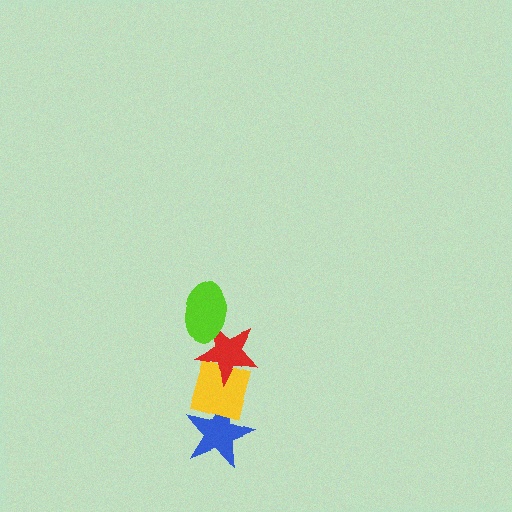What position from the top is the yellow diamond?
The yellow diamond is 3rd from the top.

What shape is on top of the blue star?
The yellow diamond is on top of the blue star.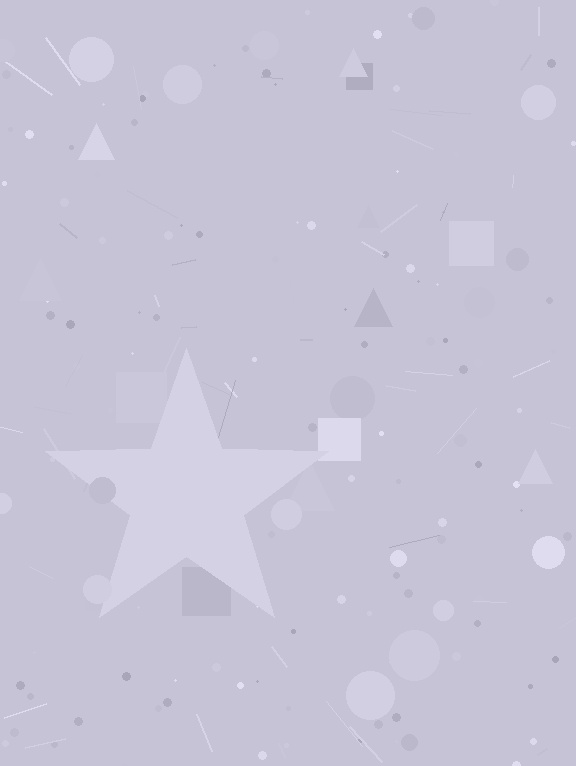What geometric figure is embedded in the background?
A star is embedded in the background.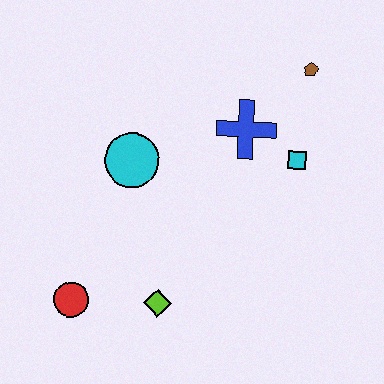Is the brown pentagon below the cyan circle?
No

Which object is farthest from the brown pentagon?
The red circle is farthest from the brown pentagon.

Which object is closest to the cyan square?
The blue cross is closest to the cyan square.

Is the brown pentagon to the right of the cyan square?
Yes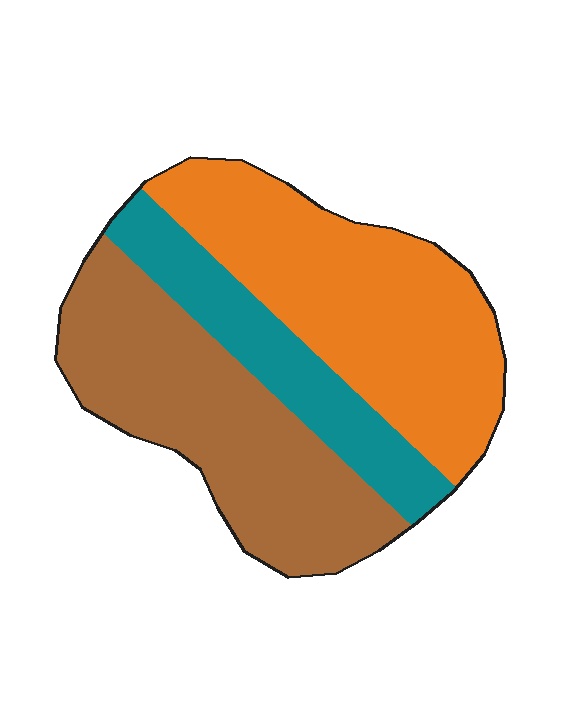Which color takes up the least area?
Teal, at roughly 20%.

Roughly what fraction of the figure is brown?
Brown takes up between a quarter and a half of the figure.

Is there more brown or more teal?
Brown.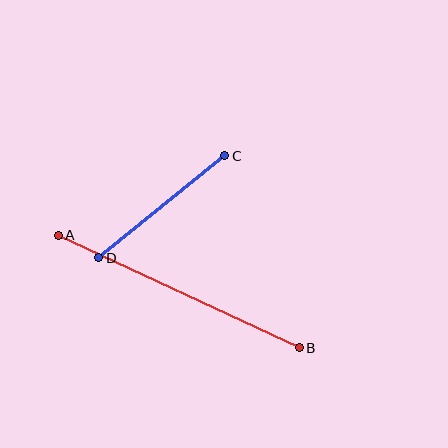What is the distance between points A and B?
The distance is approximately 266 pixels.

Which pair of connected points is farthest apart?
Points A and B are farthest apart.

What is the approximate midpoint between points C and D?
The midpoint is at approximately (162, 207) pixels.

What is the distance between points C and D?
The distance is approximately 162 pixels.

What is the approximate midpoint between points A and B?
The midpoint is at approximately (179, 291) pixels.